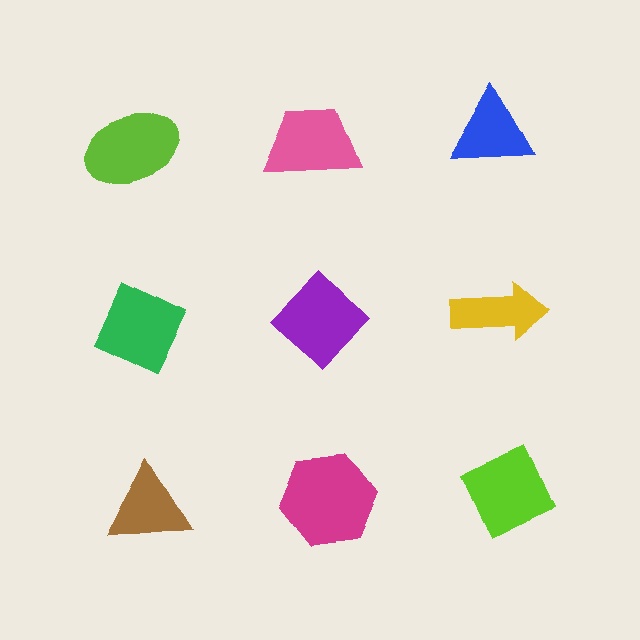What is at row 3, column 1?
A brown triangle.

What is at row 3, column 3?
A lime diamond.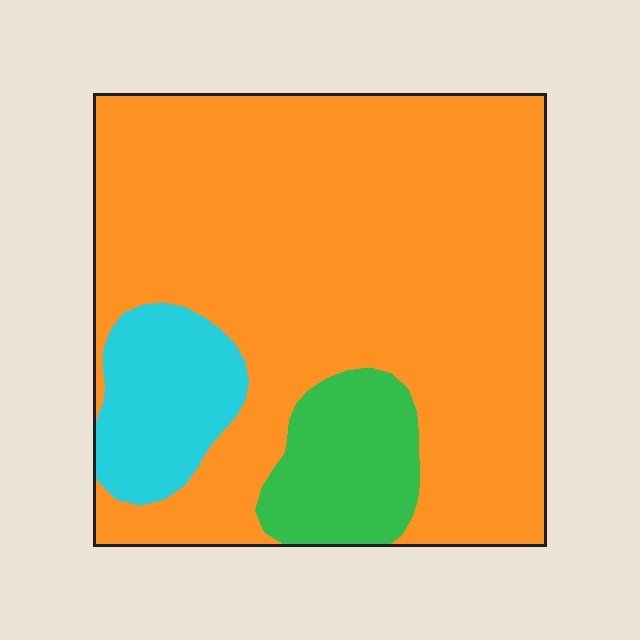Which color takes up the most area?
Orange, at roughly 80%.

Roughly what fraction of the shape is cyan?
Cyan takes up less than a quarter of the shape.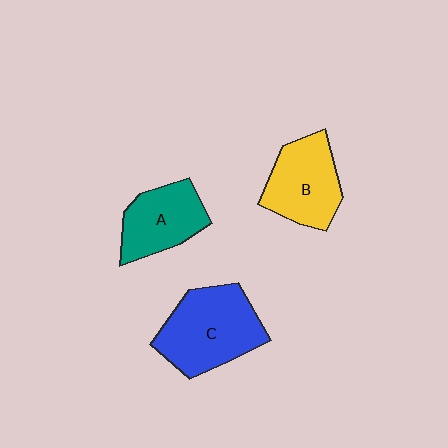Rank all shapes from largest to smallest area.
From largest to smallest: C (blue), B (yellow), A (teal).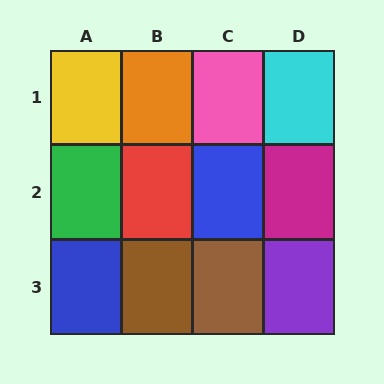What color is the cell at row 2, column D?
Magenta.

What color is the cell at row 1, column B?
Orange.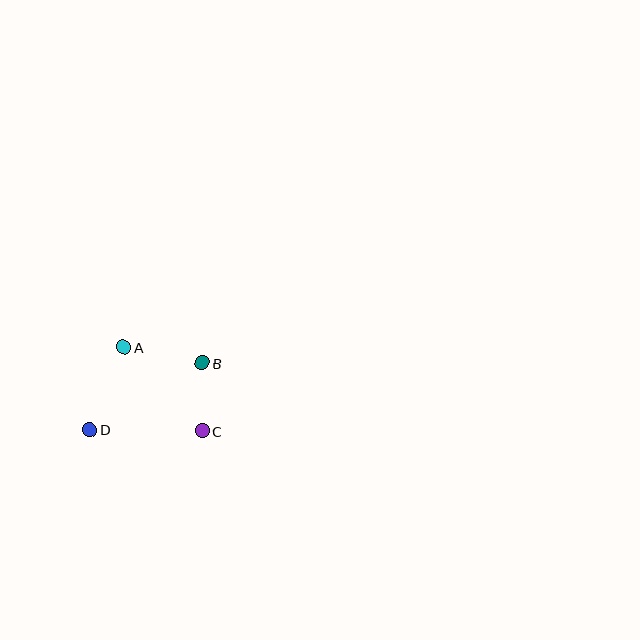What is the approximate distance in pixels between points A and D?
The distance between A and D is approximately 89 pixels.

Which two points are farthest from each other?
Points B and D are farthest from each other.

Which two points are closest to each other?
Points B and C are closest to each other.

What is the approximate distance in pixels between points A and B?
The distance between A and B is approximately 80 pixels.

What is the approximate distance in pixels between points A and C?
The distance between A and C is approximately 115 pixels.